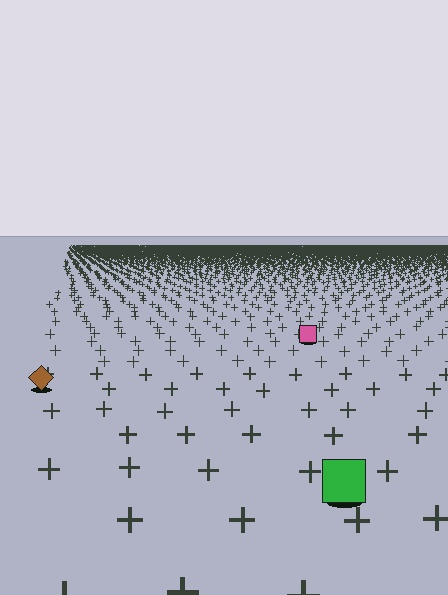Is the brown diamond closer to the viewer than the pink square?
Yes. The brown diamond is closer — you can tell from the texture gradient: the ground texture is coarser near it.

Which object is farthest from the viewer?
The pink square is farthest from the viewer. It appears smaller and the ground texture around it is denser.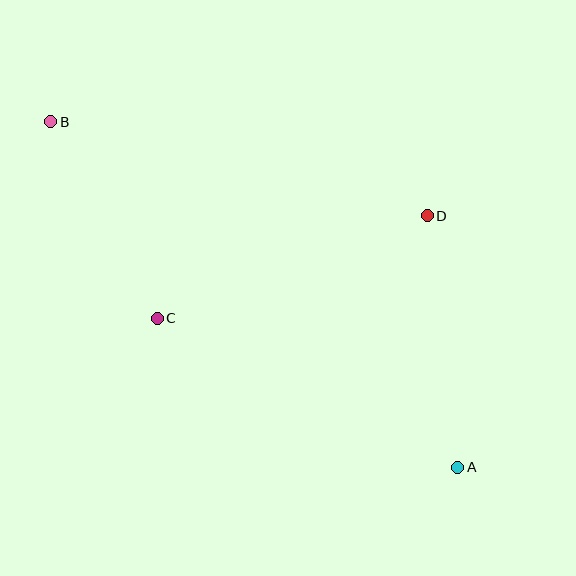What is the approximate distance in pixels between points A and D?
The distance between A and D is approximately 253 pixels.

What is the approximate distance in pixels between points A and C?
The distance between A and C is approximately 336 pixels.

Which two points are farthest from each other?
Points A and B are farthest from each other.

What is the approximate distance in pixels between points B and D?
The distance between B and D is approximately 388 pixels.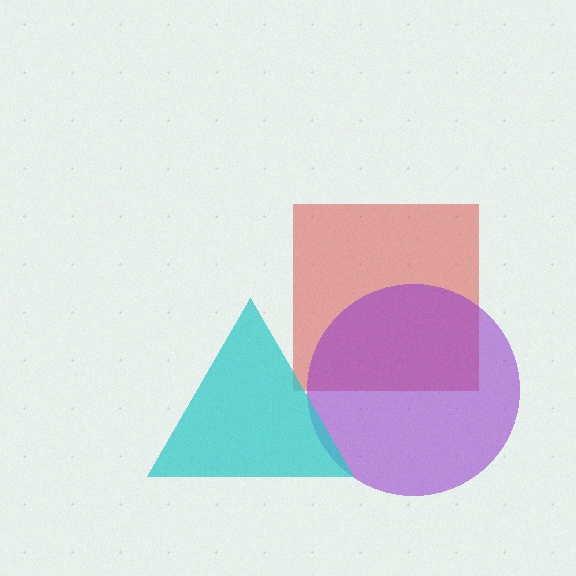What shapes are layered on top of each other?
The layered shapes are: a red square, a purple circle, a cyan triangle.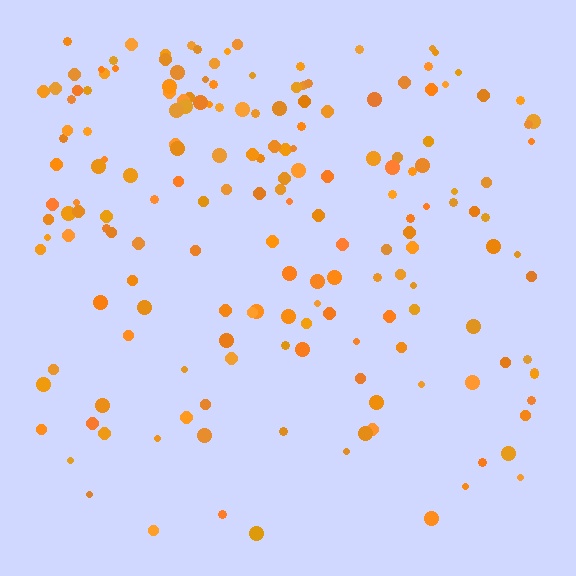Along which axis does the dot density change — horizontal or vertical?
Vertical.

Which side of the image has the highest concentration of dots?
The top.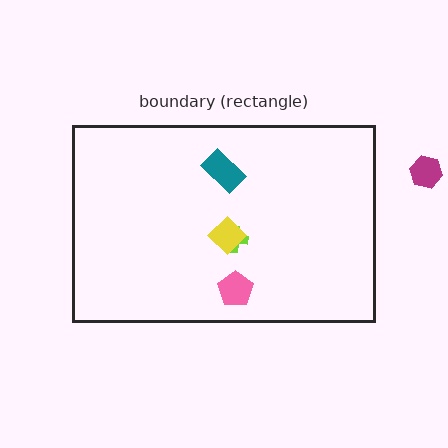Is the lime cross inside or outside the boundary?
Inside.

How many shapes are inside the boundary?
4 inside, 1 outside.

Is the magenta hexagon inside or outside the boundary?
Outside.